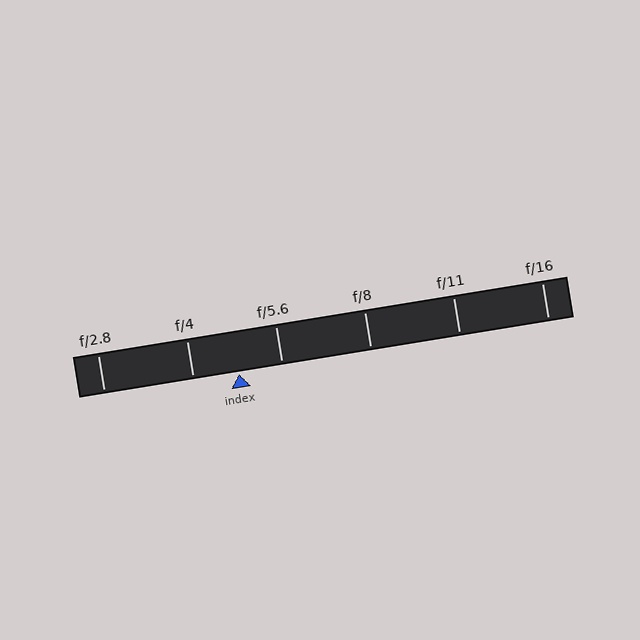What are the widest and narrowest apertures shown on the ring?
The widest aperture shown is f/2.8 and the narrowest is f/16.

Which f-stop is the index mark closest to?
The index mark is closest to f/5.6.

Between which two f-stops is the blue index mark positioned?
The index mark is between f/4 and f/5.6.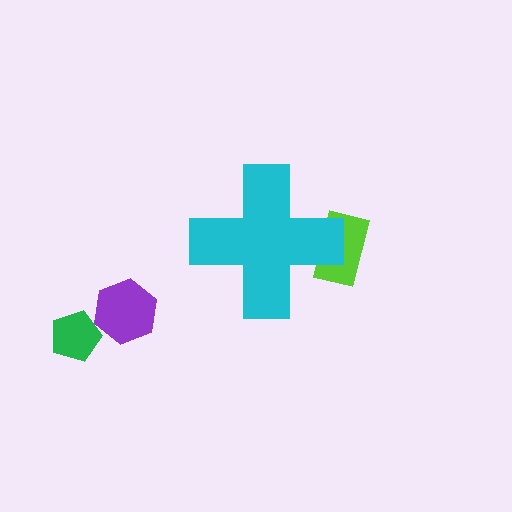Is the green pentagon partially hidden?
No, the green pentagon is fully visible.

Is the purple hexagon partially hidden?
No, the purple hexagon is fully visible.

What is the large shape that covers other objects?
A cyan cross.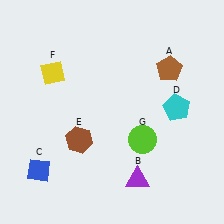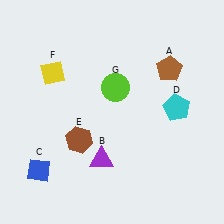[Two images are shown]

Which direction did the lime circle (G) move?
The lime circle (G) moved up.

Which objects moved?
The objects that moved are: the purple triangle (B), the lime circle (G).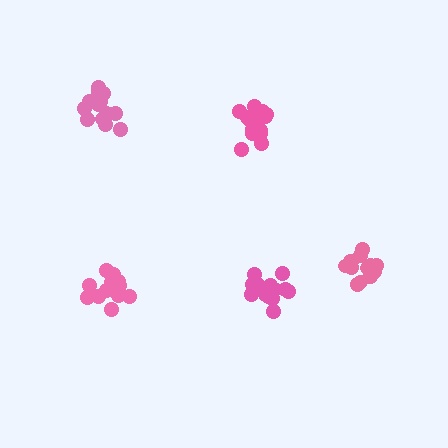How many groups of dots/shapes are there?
There are 5 groups.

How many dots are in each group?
Group 1: 13 dots, Group 2: 13 dots, Group 3: 14 dots, Group 4: 14 dots, Group 5: 15 dots (69 total).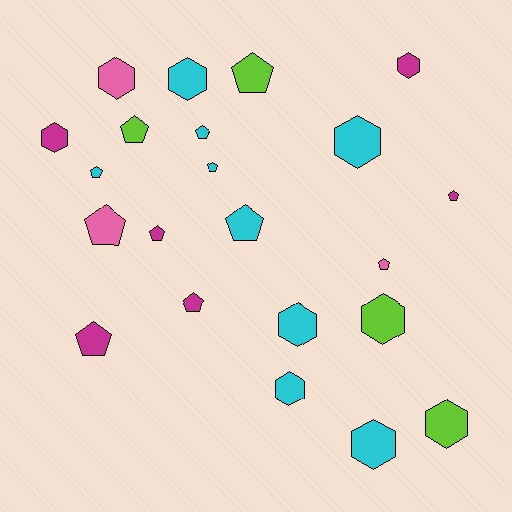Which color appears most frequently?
Cyan, with 9 objects.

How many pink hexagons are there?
There is 1 pink hexagon.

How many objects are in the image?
There are 22 objects.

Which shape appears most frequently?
Pentagon, with 12 objects.